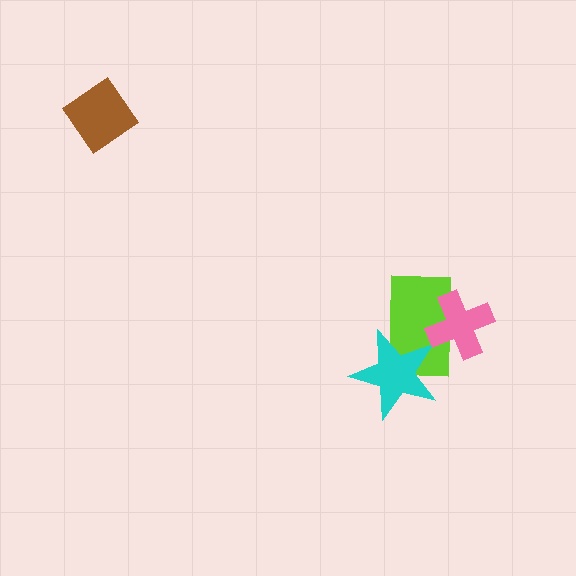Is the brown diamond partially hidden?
No, no other shape covers it.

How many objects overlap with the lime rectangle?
2 objects overlap with the lime rectangle.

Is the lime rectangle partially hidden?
Yes, it is partially covered by another shape.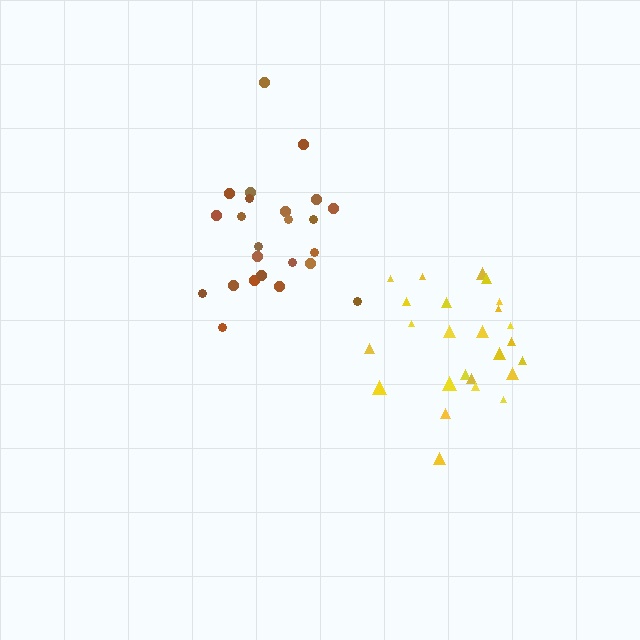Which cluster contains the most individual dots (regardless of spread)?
Yellow (25).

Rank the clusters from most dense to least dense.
yellow, brown.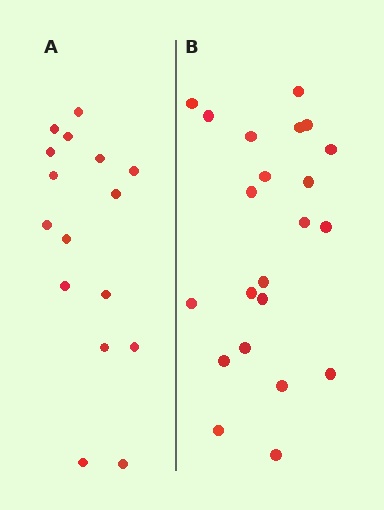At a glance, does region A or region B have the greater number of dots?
Region B (the right region) has more dots.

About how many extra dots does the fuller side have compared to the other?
Region B has about 6 more dots than region A.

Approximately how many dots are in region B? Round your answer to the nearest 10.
About 20 dots. (The exact count is 22, which rounds to 20.)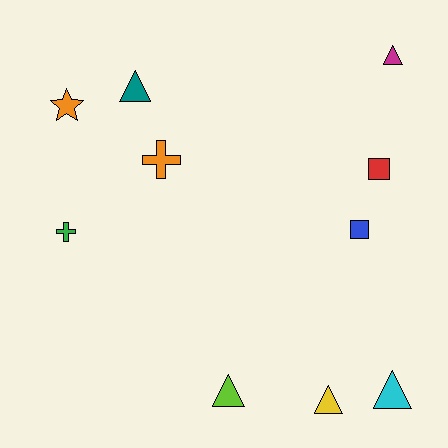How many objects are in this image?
There are 10 objects.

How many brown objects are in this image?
There are no brown objects.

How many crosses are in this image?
There are 2 crosses.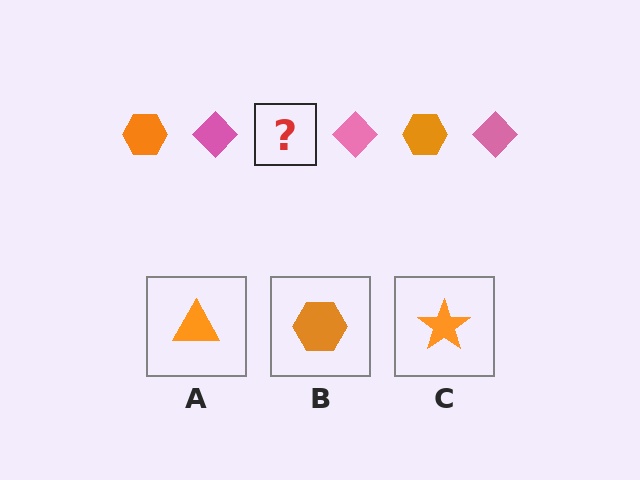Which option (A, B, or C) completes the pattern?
B.